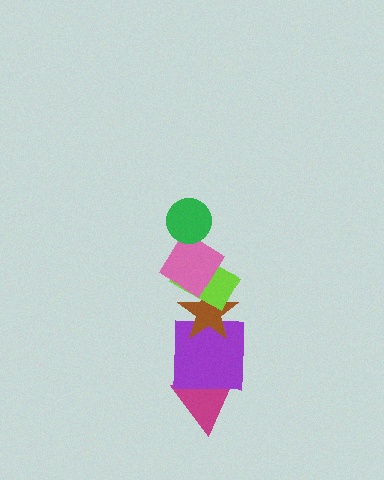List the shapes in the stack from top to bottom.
From top to bottom: the green circle, the pink diamond, the lime rectangle, the brown star, the purple square, the magenta triangle.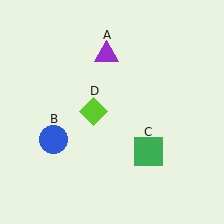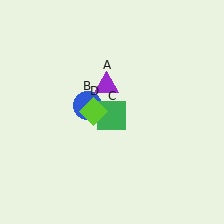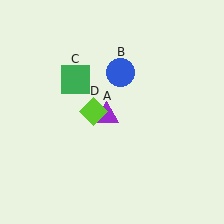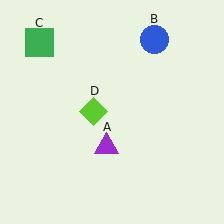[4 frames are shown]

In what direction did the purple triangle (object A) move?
The purple triangle (object A) moved down.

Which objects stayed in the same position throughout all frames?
Lime diamond (object D) remained stationary.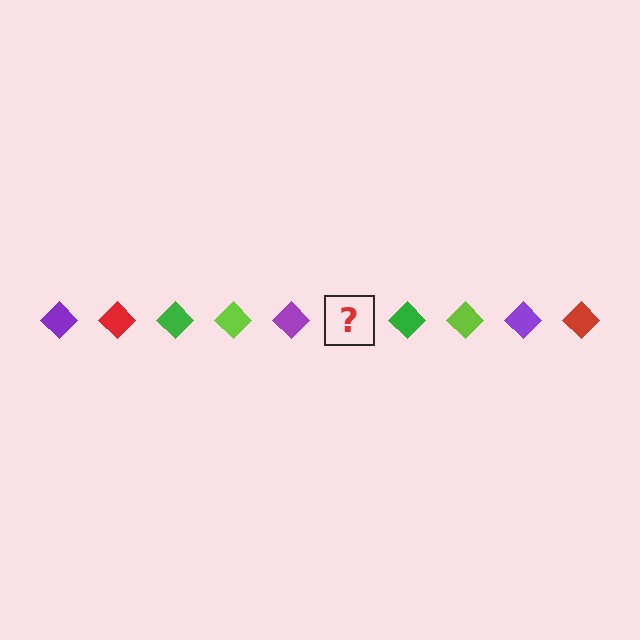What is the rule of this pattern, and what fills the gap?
The rule is that the pattern cycles through purple, red, green, lime diamonds. The gap should be filled with a red diamond.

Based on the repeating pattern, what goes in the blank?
The blank should be a red diamond.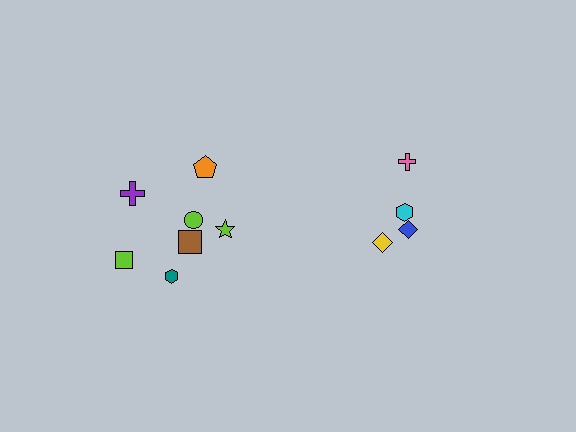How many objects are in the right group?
There are 4 objects.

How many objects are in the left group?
There are 7 objects.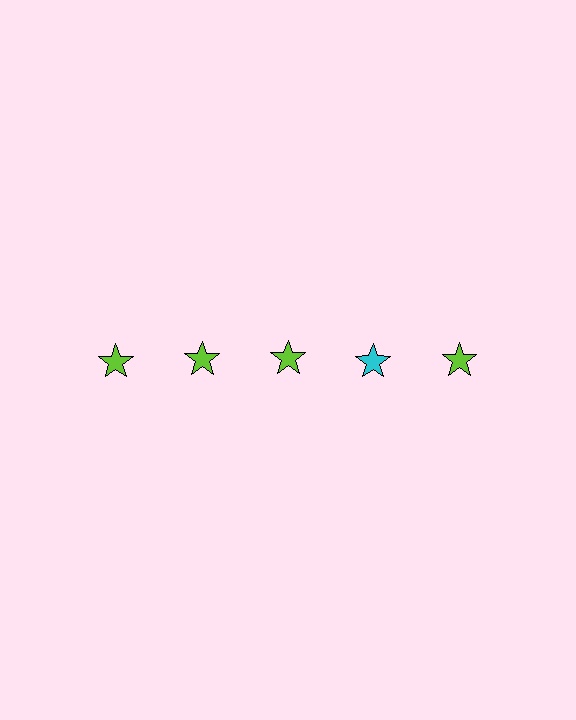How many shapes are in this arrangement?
There are 5 shapes arranged in a grid pattern.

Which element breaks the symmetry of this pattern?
The cyan star in the top row, second from right column breaks the symmetry. All other shapes are lime stars.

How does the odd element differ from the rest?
It has a different color: cyan instead of lime.